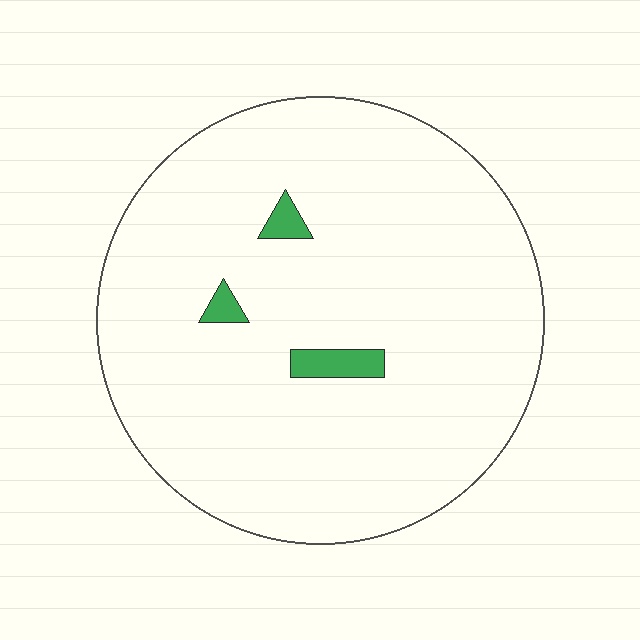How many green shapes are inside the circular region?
3.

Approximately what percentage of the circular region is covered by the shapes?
Approximately 5%.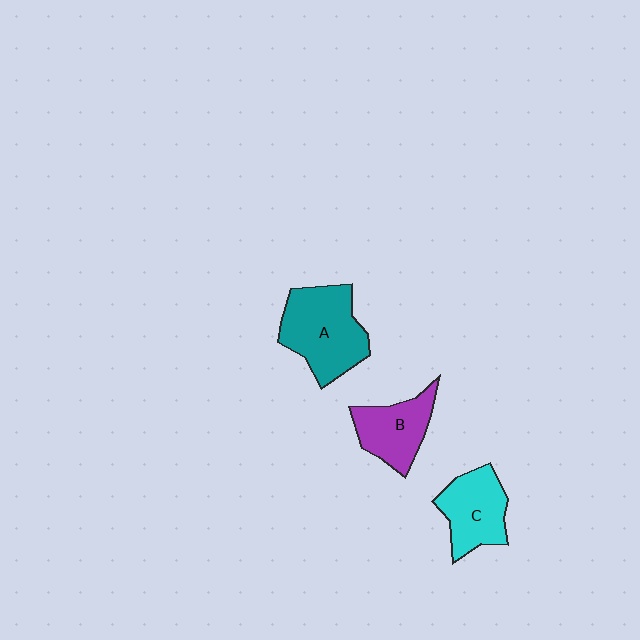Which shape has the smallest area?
Shape B (purple).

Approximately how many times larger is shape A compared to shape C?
Approximately 1.4 times.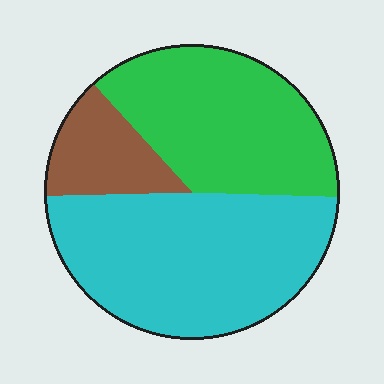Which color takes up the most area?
Cyan, at roughly 50%.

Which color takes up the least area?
Brown, at roughly 15%.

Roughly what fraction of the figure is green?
Green takes up about three eighths (3/8) of the figure.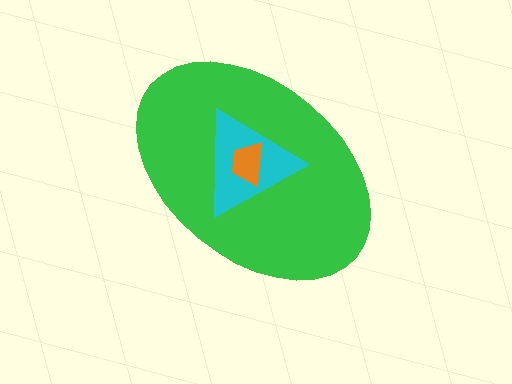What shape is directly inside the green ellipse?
The cyan triangle.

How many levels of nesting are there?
3.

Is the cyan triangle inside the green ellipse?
Yes.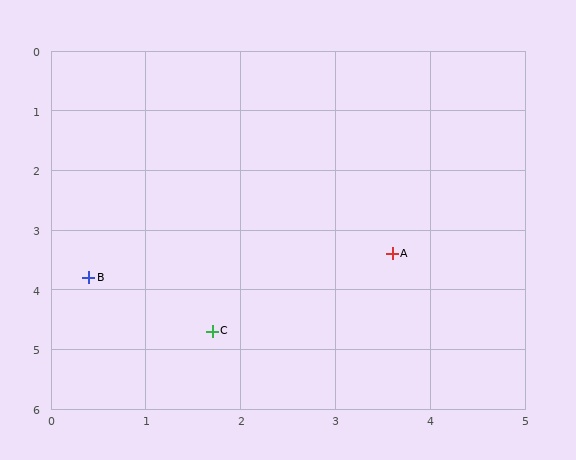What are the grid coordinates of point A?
Point A is at approximately (3.6, 3.4).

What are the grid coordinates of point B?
Point B is at approximately (0.4, 3.8).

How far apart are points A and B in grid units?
Points A and B are about 3.2 grid units apart.